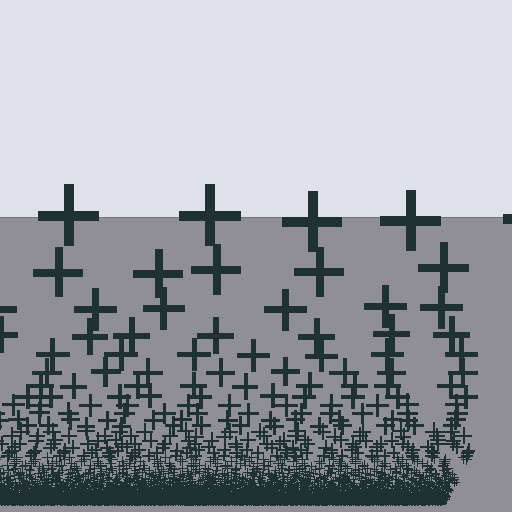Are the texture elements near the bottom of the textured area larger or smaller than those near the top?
Smaller. The gradient is inverted — elements near the bottom are smaller and denser.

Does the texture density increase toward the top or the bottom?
Density increases toward the bottom.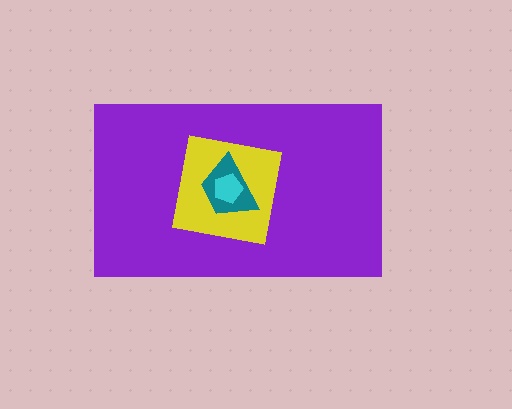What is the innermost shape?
The cyan pentagon.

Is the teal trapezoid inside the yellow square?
Yes.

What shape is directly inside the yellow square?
The teal trapezoid.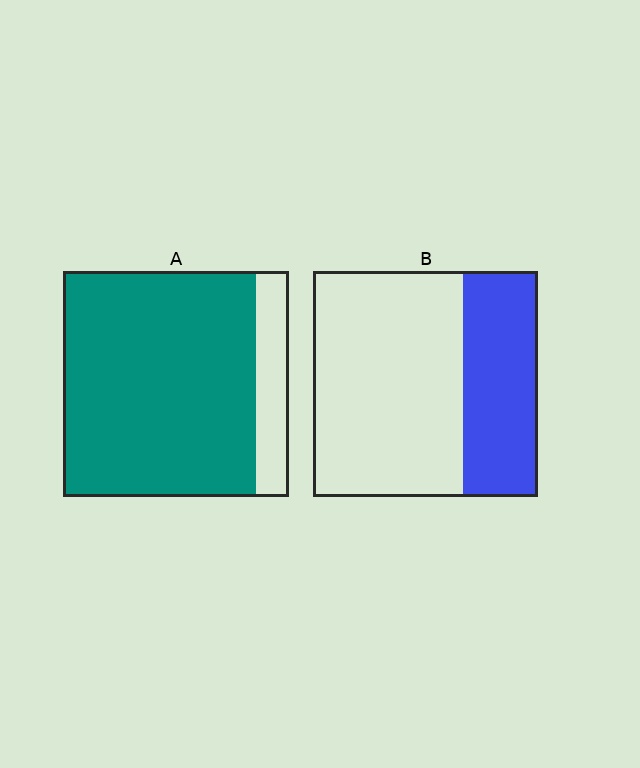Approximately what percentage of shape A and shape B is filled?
A is approximately 85% and B is approximately 35%.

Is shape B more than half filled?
No.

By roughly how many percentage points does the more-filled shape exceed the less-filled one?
By roughly 50 percentage points (A over B).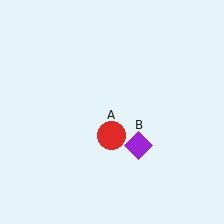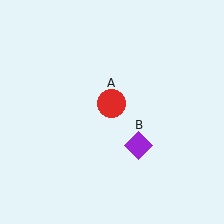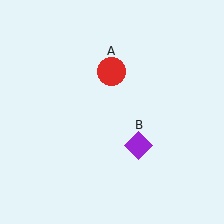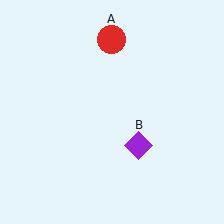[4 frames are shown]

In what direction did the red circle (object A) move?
The red circle (object A) moved up.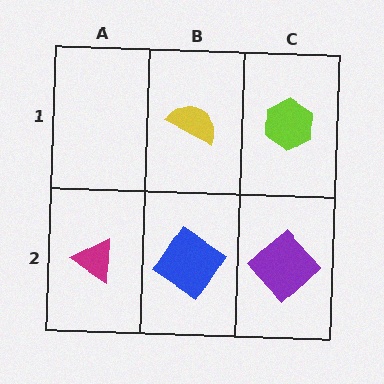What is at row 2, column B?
A blue diamond.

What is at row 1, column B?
A yellow semicircle.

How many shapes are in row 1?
2 shapes.